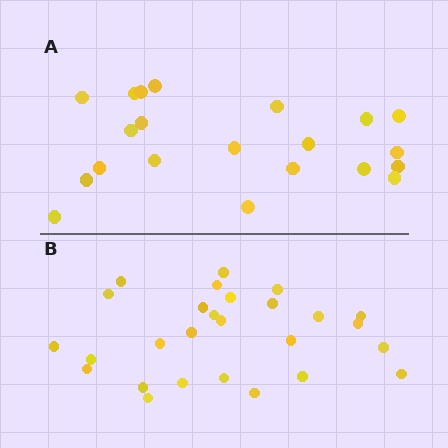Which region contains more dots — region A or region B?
Region B (the bottom region) has more dots.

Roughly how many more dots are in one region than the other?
Region B has about 6 more dots than region A.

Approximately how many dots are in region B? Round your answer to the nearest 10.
About 30 dots. (The exact count is 27, which rounds to 30.)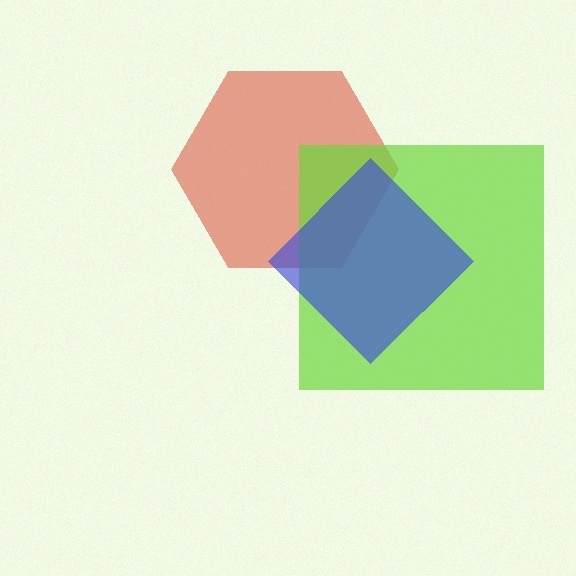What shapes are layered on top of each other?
The layered shapes are: a red hexagon, a lime square, a blue diamond.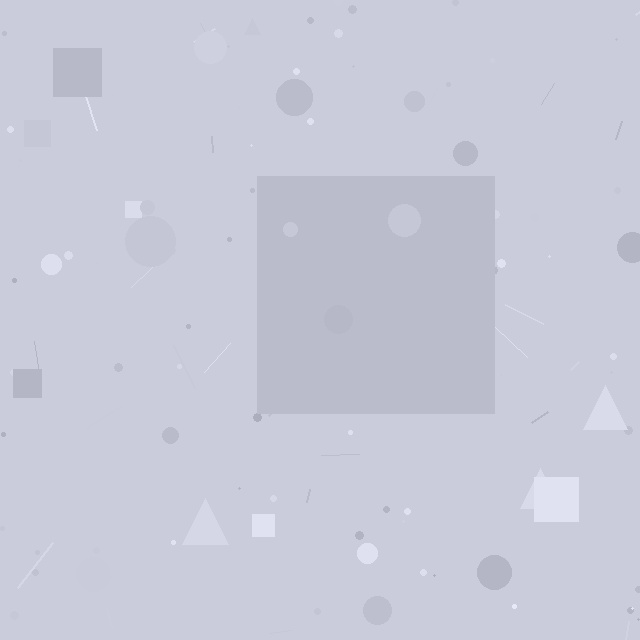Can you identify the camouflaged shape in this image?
The camouflaged shape is a square.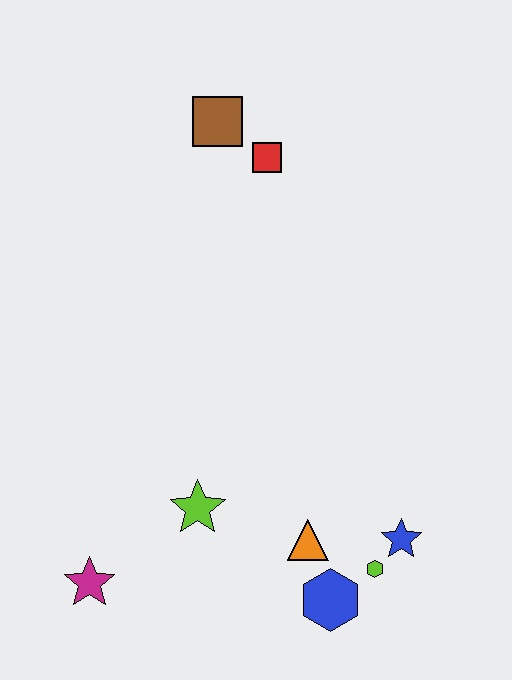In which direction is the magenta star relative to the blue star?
The magenta star is to the left of the blue star.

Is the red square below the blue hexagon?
No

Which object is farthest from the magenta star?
The brown square is farthest from the magenta star.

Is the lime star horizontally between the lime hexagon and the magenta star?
Yes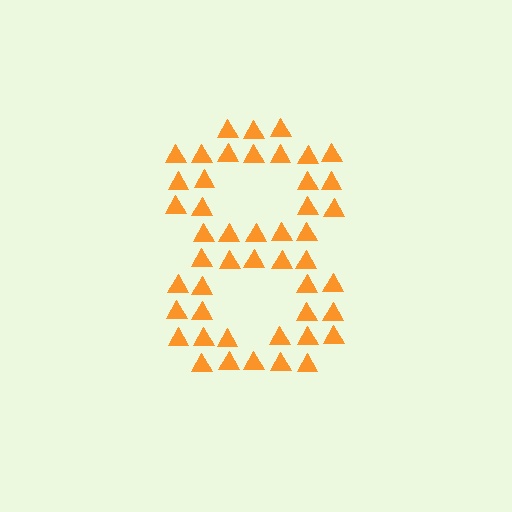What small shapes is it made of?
It is made of small triangles.